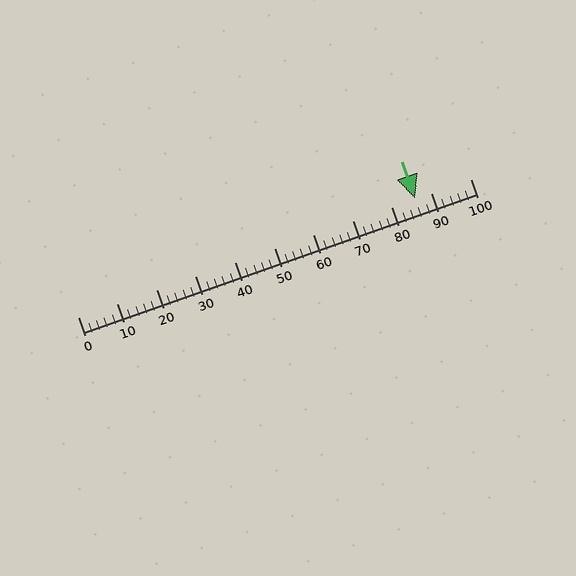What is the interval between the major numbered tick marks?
The major tick marks are spaced 10 units apart.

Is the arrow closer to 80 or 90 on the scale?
The arrow is closer to 90.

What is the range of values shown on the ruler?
The ruler shows values from 0 to 100.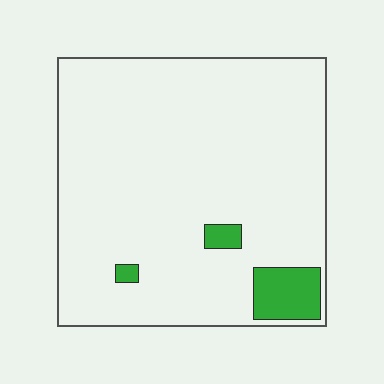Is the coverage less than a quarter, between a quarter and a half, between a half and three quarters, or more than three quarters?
Less than a quarter.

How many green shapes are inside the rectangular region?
3.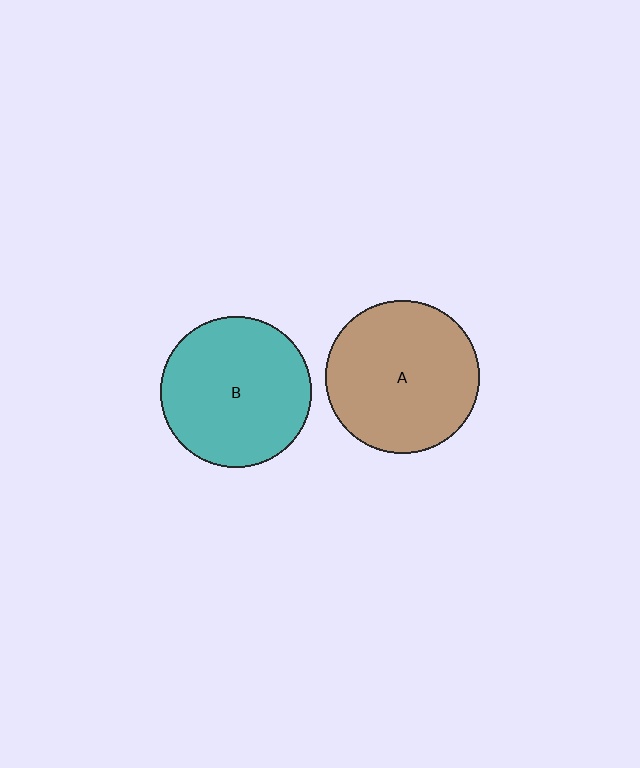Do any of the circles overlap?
No, none of the circles overlap.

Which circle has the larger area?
Circle A (brown).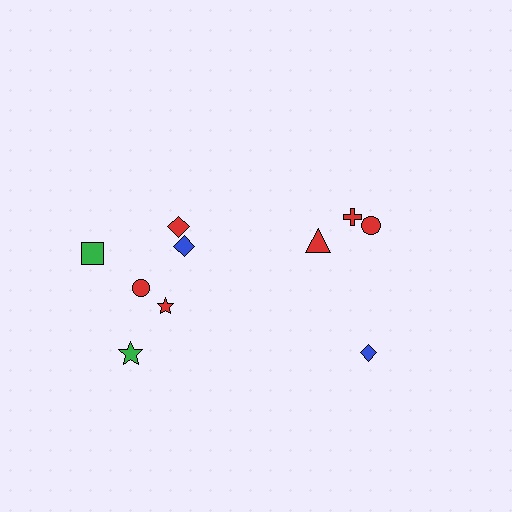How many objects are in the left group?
There are 6 objects.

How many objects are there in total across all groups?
There are 10 objects.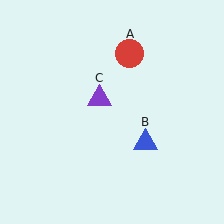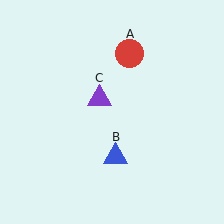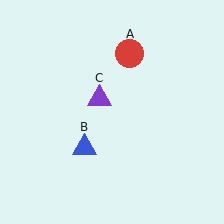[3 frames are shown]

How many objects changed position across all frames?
1 object changed position: blue triangle (object B).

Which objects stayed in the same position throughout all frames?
Red circle (object A) and purple triangle (object C) remained stationary.